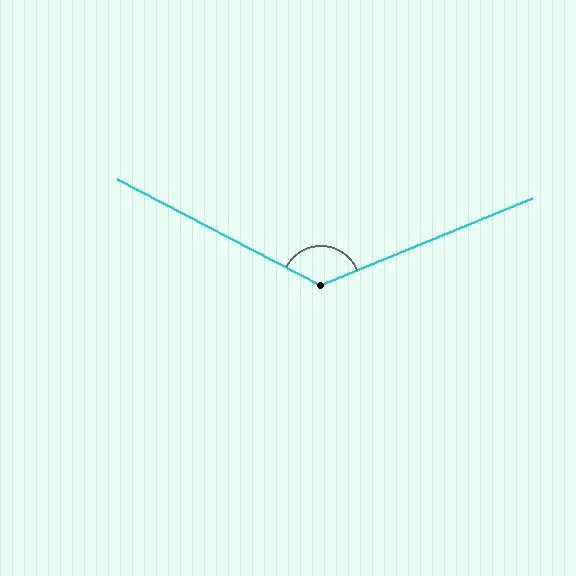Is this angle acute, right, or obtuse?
It is obtuse.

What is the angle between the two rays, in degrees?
Approximately 130 degrees.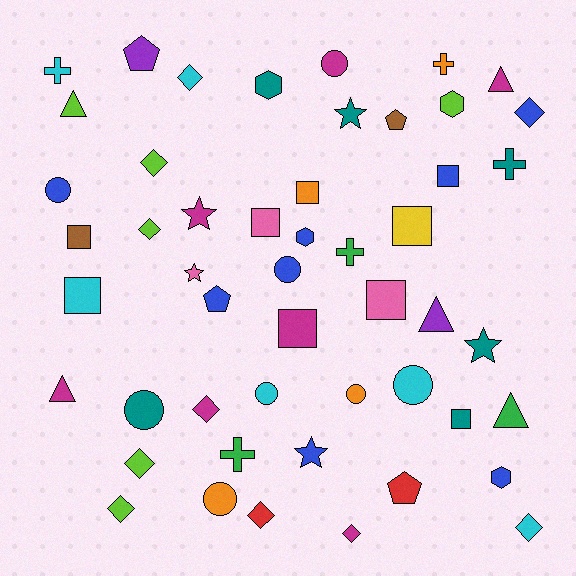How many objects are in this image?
There are 50 objects.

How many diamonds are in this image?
There are 10 diamonds.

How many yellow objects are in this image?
There is 1 yellow object.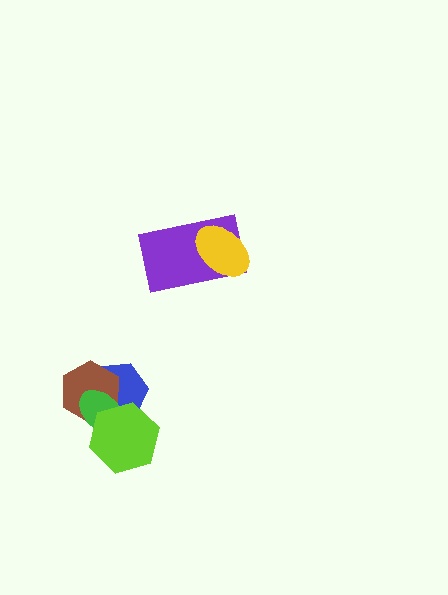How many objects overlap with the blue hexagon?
3 objects overlap with the blue hexagon.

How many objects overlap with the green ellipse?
3 objects overlap with the green ellipse.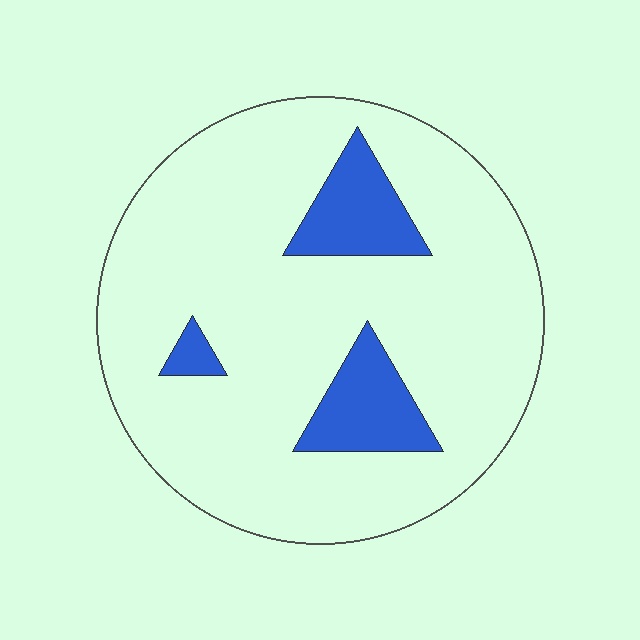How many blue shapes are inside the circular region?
3.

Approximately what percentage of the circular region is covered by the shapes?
Approximately 15%.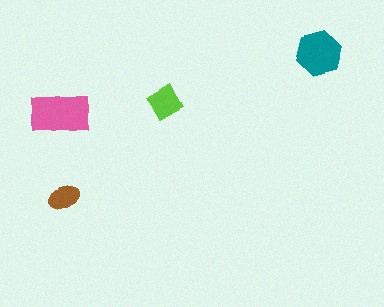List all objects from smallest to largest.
The brown ellipse, the lime square, the teal hexagon, the pink rectangle.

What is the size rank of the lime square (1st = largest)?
3rd.